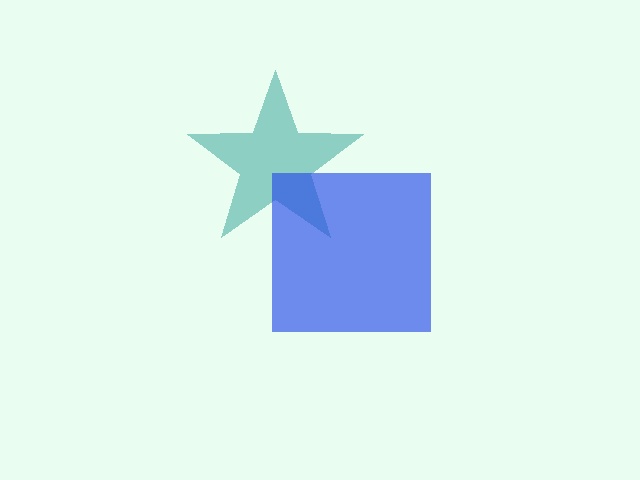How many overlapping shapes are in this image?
There are 2 overlapping shapes in the image.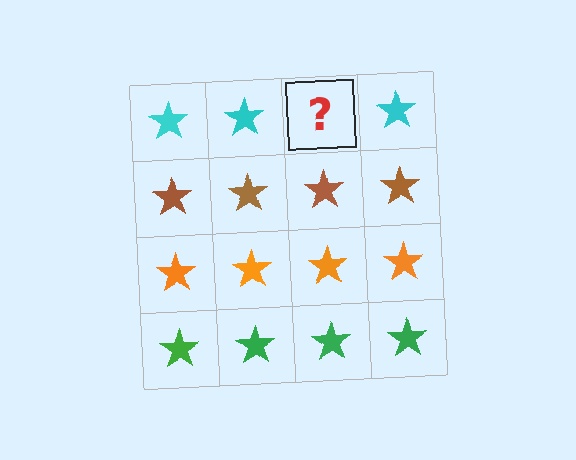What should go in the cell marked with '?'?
The missing cell should contain a cyan star.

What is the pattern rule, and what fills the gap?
The rule is that each row has a consistent color. The gap should be filled with a cyan star.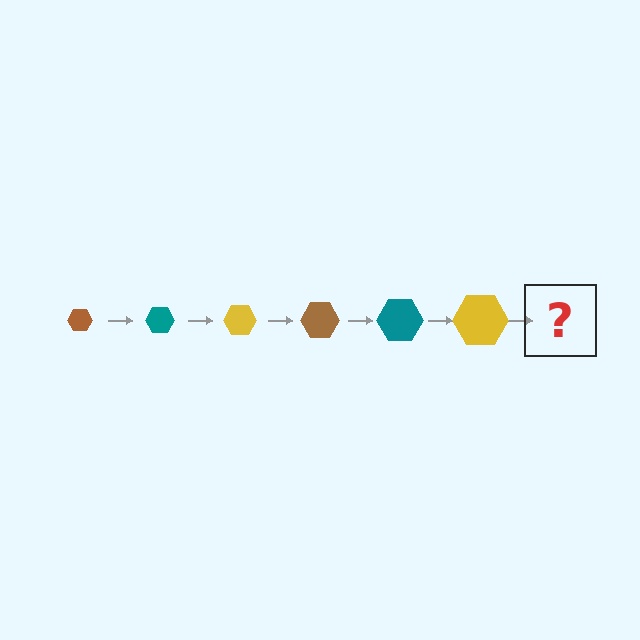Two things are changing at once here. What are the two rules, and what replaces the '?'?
The two rules are that the hexagon grows larger each step and the color cycles through brown, teal, and yellow. The '?' should be a brown hexagon, larger than the previous one.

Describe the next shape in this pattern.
It should be a brown hexagon, larger than the previous one.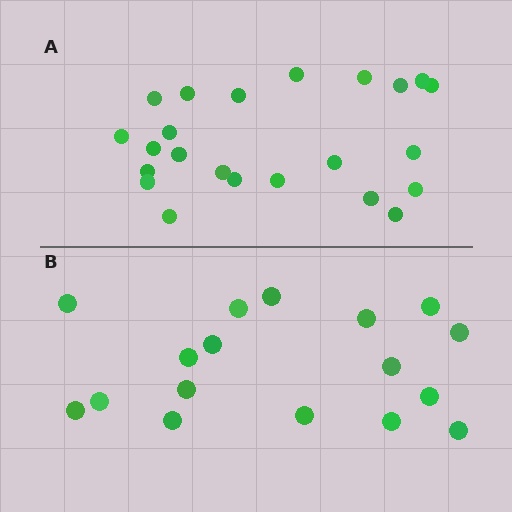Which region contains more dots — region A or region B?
Region A (the top region) has more dots.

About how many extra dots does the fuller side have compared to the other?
Region A has about 6 more dots than region B.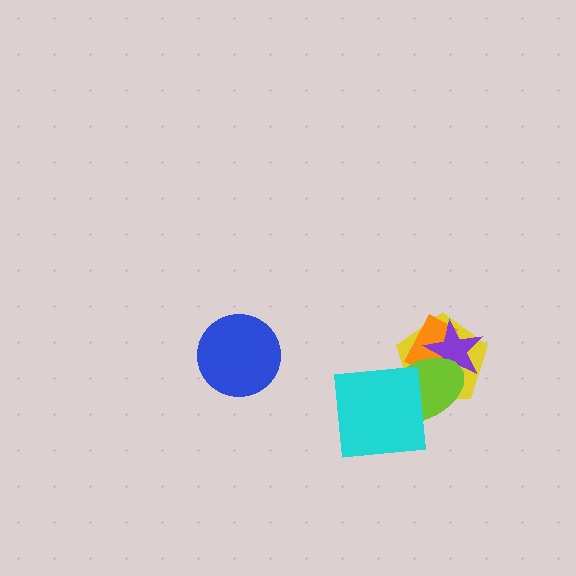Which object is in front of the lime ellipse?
The cyan square is in front of the lime ellipse.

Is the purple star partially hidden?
Yes, it is partially covered by another shape.